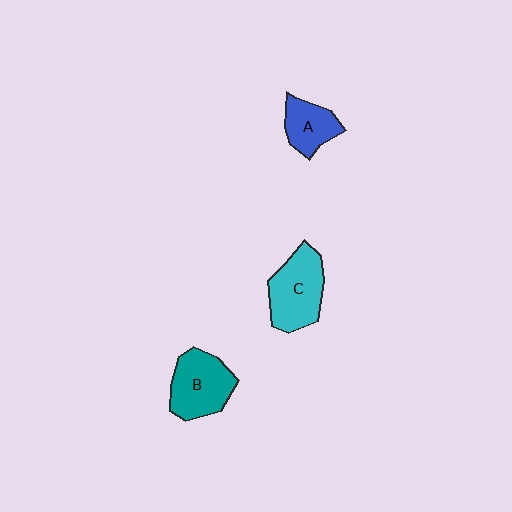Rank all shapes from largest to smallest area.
From largest to smallest: C (cyan), B (teal), A (blue).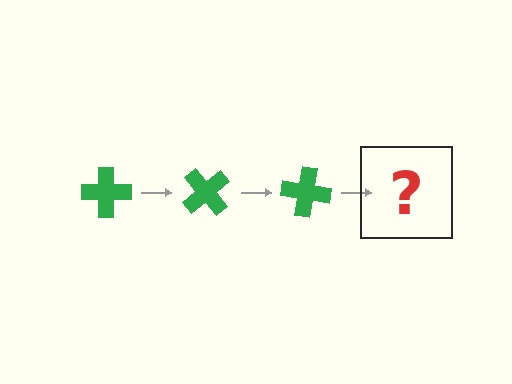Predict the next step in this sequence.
The next step is a green cross rotated 150 degrees.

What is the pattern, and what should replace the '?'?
The pattern is that the cross rotates 50 degrees each step. The '?' should be a green cross rotated 150 degrees.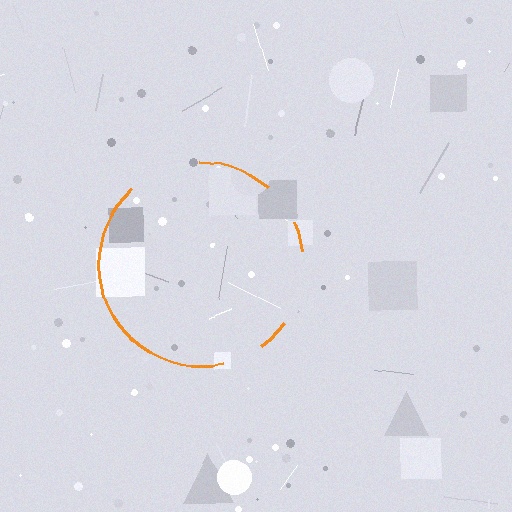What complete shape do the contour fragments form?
The contour fragments form a circle.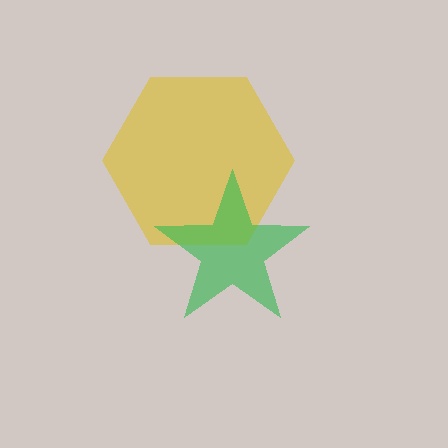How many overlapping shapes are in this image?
There are 2 overlapping shapes in the image.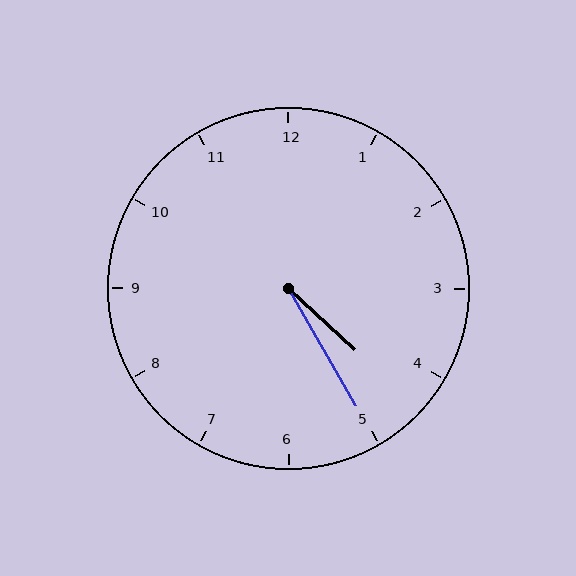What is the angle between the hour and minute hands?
Approximately 18 degrees.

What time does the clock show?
4:25.